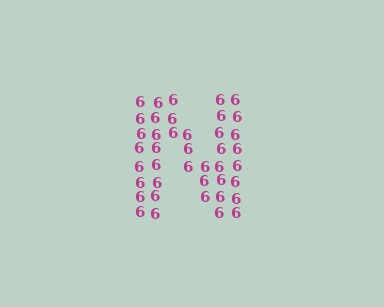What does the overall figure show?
The overall figure shows the letter N.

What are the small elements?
The small elements are digit 6's.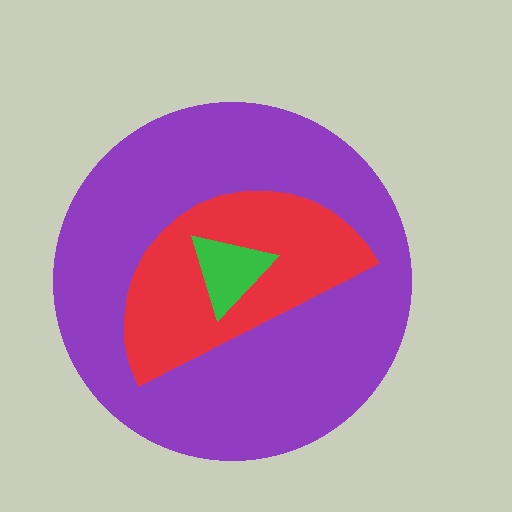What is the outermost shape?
The purple circle.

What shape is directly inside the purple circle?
The red semicircle.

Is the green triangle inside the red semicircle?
Yes.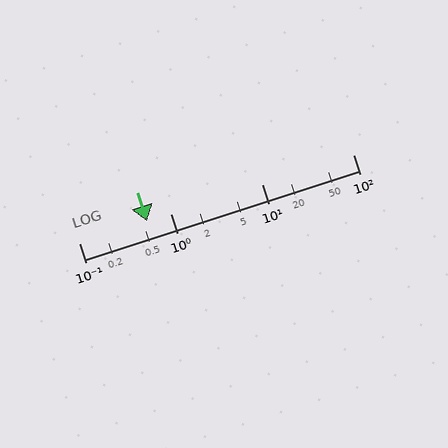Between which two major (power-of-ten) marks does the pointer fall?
The pointer is between 0.1 and 1.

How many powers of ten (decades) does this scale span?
The scale spans 3 decades, from 0.1 to 100.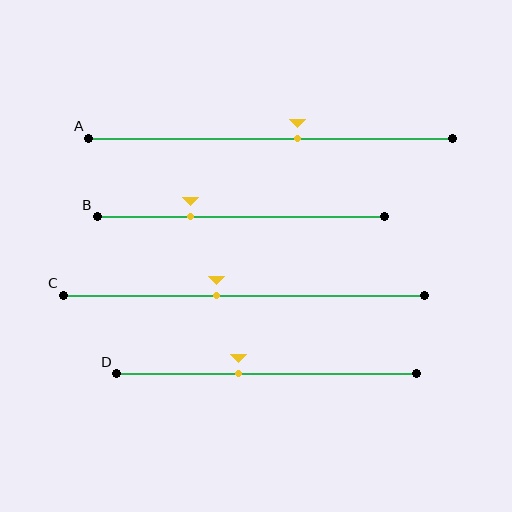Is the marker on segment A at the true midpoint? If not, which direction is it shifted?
No, the marker on segment A is shifted to the right by about 7% of the segment length.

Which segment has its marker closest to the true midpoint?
Segment A has its marker closest to the true midpoint.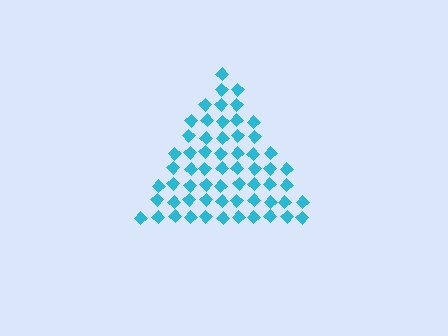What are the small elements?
The small elements are diamonds.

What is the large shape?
The large shape is a triangle.